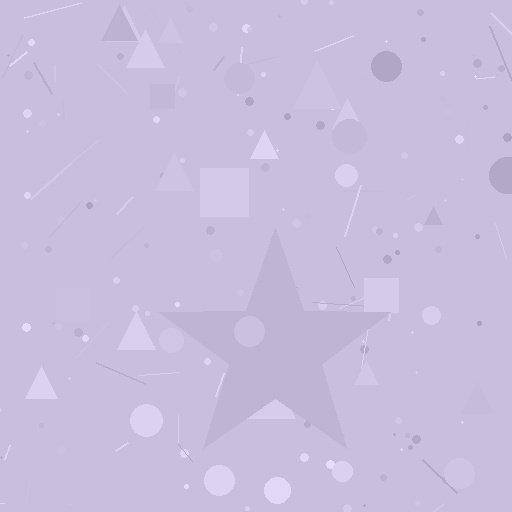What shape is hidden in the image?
A star is hidden in the image.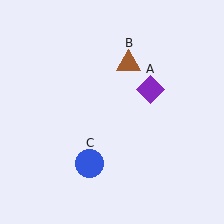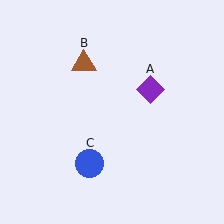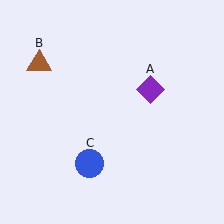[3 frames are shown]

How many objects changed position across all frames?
1 object changed position: brown triangle (object B).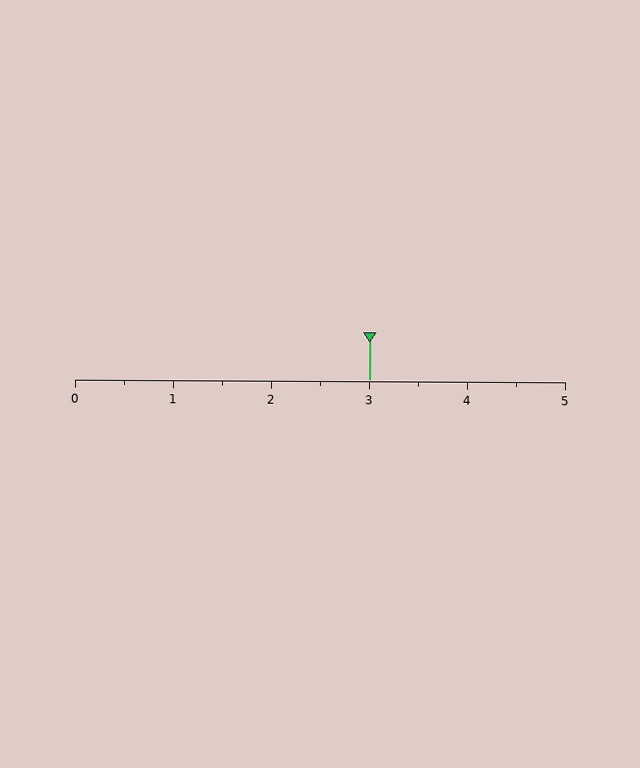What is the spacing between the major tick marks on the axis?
The major ticks are spaced 1 apart.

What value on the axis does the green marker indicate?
The marker indicates approximately 3.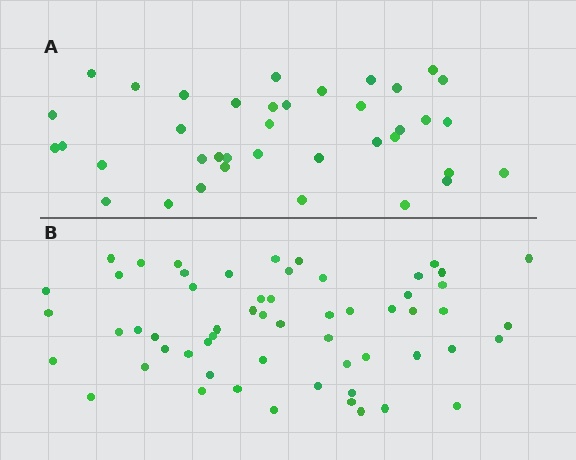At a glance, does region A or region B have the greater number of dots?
Region B (the bottom region) has more dots.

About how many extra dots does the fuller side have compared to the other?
Region B has approximately 20 more dots than region A.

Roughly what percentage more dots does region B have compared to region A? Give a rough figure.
About 55% more.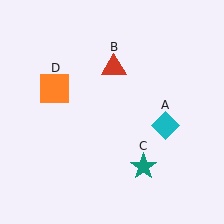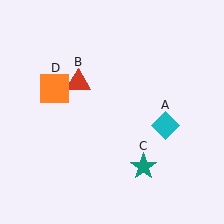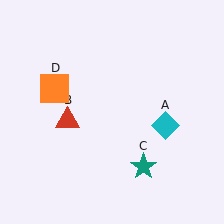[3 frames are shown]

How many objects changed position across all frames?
1 object changed position: red triangle (object B).